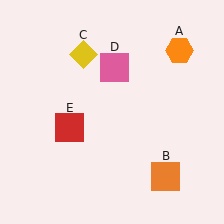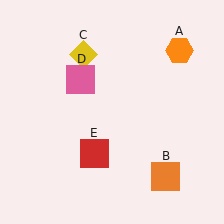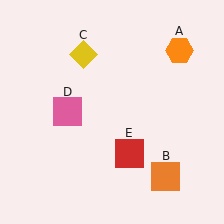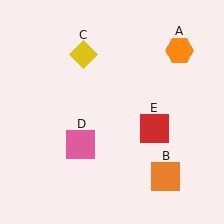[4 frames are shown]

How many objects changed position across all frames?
2 objects changed position: pink square (object D), red square (object E).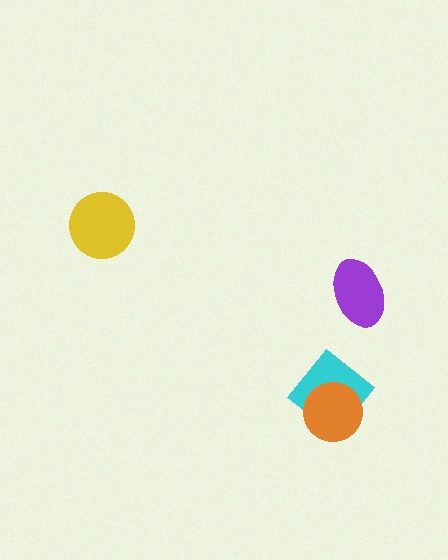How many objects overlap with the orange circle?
1 object overlaps with the orange circle.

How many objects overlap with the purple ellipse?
0 objects overlap with the purple ellipse.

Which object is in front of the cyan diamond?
The orange circle is in front of the cyan diamond.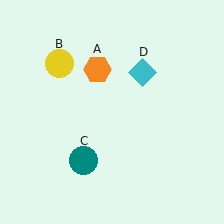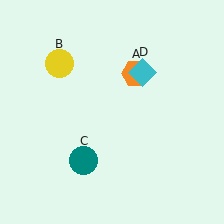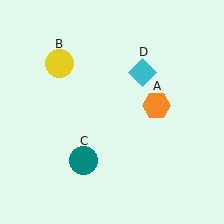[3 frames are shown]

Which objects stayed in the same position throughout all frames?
Yellow circle (object B) and teal circle (object C) and cyan diamond (object D) remained stationary.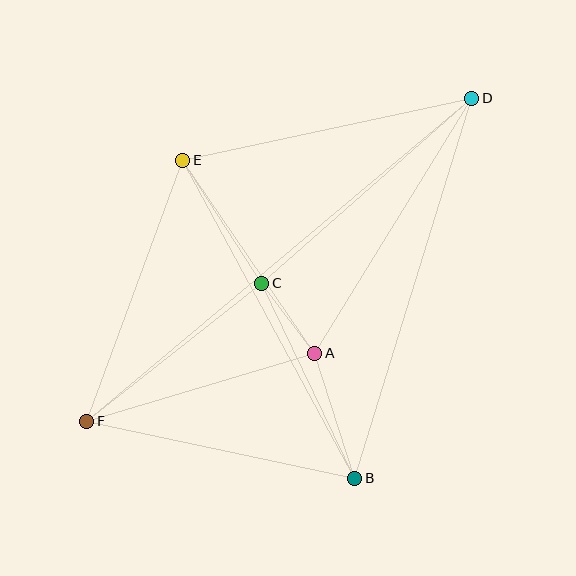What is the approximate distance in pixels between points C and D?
The distance between C and D is approximately 280 pixels.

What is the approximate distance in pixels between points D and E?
The distance between D and E is approximately 295 pixels.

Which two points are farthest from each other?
Points D and F are farthest from each other.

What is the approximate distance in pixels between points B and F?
The distance between B and F is approximately 274 pixels.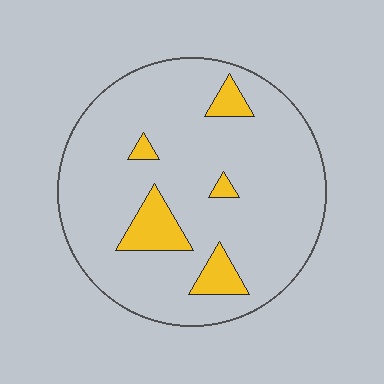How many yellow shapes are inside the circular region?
5.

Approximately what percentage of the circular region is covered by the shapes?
Approximately 10%.